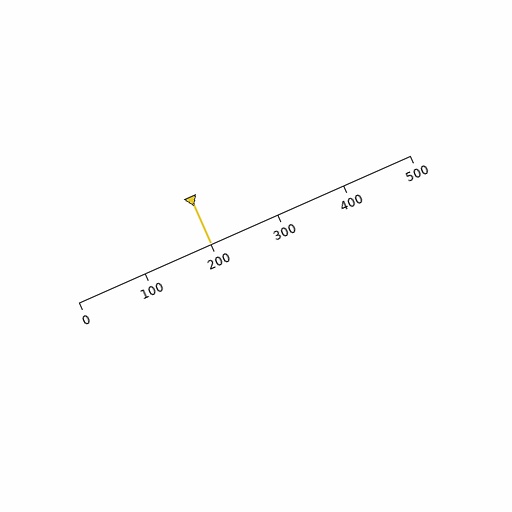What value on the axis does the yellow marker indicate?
The marker indicates approximately 200.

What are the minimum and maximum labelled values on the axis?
The axis runs from 0 to 500.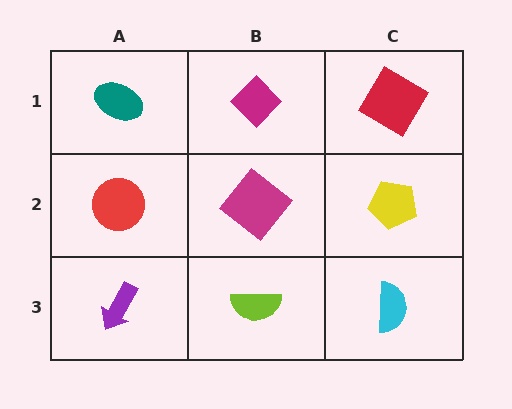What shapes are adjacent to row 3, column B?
A magenta diamond (row 2, column B), a purple arrow (row 3, column A), a cyan semicircle (row 3, column C).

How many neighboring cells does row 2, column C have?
3.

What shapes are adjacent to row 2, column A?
A teal ellipse (row 1, column A), a purple arrow (row 3, column A), a magenta diamond (row 2, column B).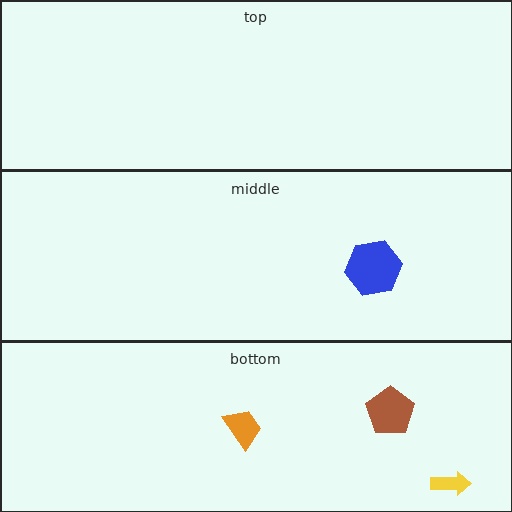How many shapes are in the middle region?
1.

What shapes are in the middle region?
The blue hexagon.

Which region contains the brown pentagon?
The bottom region.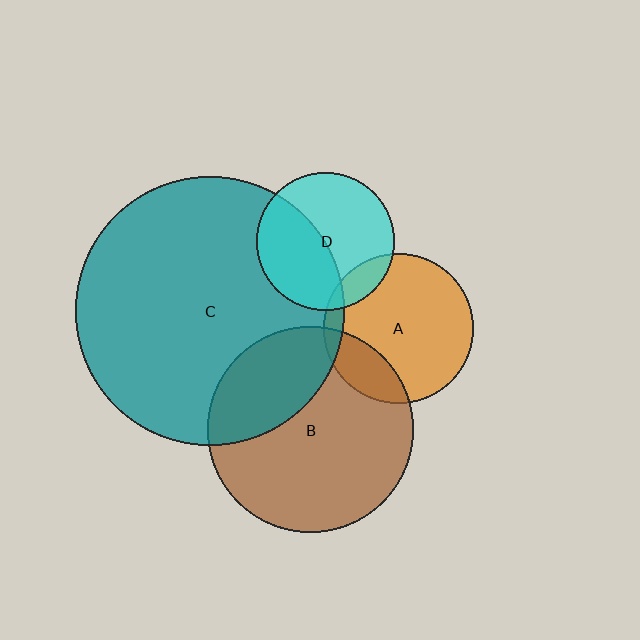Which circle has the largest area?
Circle C (teal).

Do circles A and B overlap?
Yes.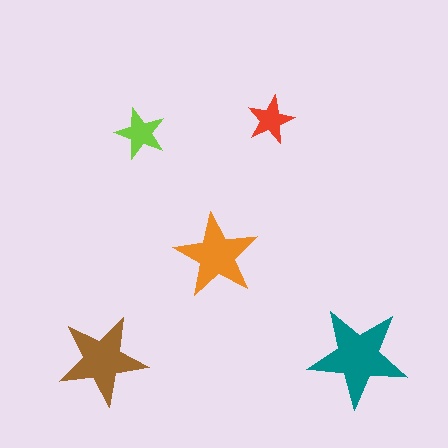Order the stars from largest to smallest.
the teal one, the brown one, the orange one, the lime one, the red one.